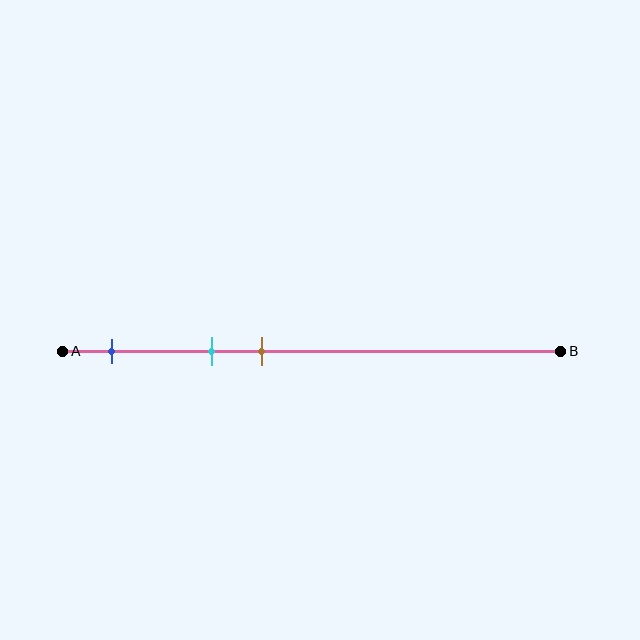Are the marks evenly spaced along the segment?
Yes, the marks are approximately evenly spaced.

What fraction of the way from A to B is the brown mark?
The brown mark is approximately 40% (0.4) of the way from A to B.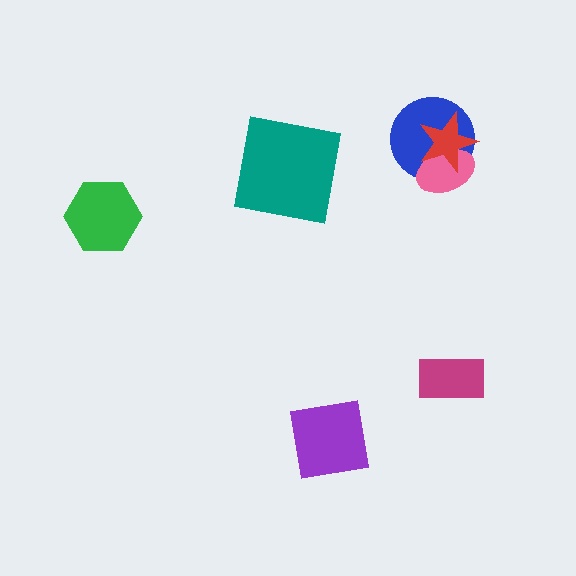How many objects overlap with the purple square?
0 objects overlap with the purple square.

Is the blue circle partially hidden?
Yes, it is partially covered by another shape.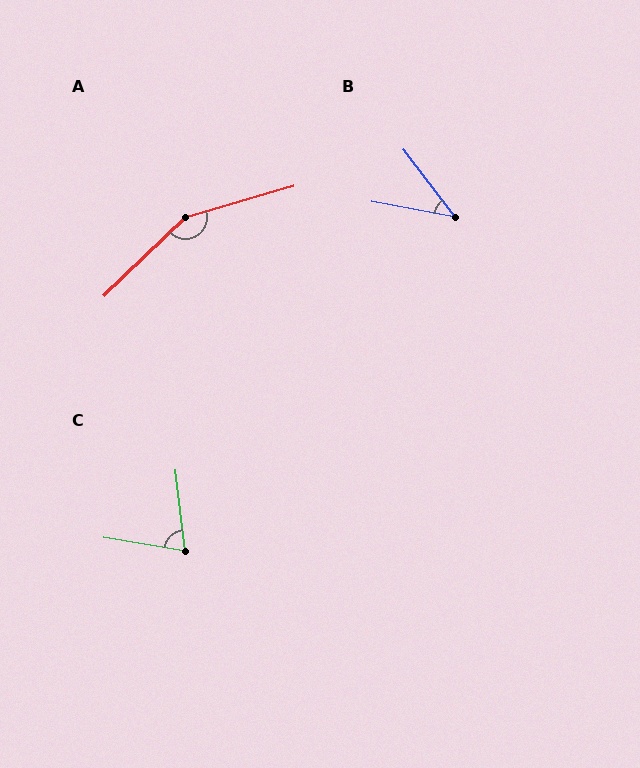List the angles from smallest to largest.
B (43°), C (74°), A (152°).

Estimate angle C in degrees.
Approximately 74 degrees.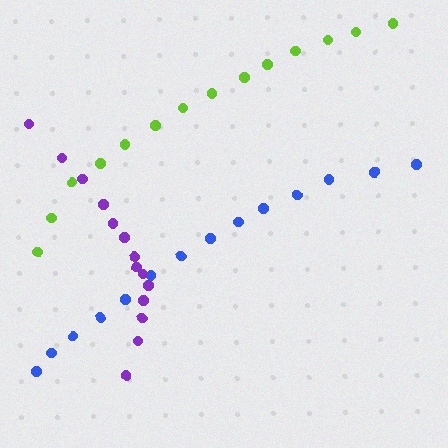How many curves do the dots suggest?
There are 3 distinct paths.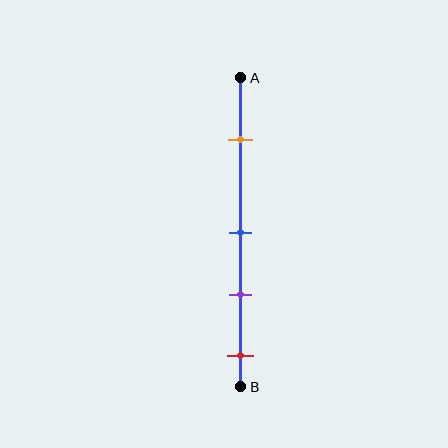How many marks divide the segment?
There are 4 marks dividing the segment.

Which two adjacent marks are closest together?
The blue and purple marks are the closest adjacent pair.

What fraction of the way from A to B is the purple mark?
The purple mark is approximately 70% (0.7) of the way from A to B.